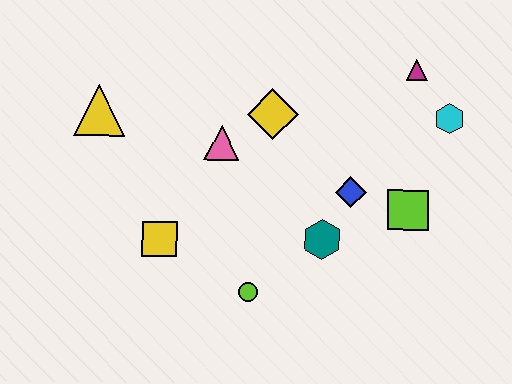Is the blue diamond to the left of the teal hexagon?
No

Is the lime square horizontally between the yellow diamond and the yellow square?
No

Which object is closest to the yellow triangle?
The pink triangle is closest to the yellow triangle.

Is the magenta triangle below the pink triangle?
No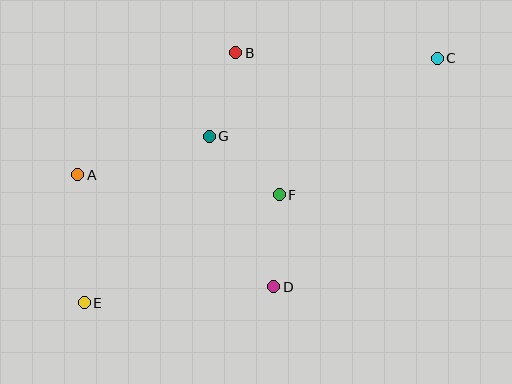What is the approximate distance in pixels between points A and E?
The distance between A and E is approximately 128 pixels.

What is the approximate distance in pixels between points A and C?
The distance between A and C is approximately 378 pixels.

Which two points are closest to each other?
Points B and G are closest to each other.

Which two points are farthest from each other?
Points C and E are farthest from each other.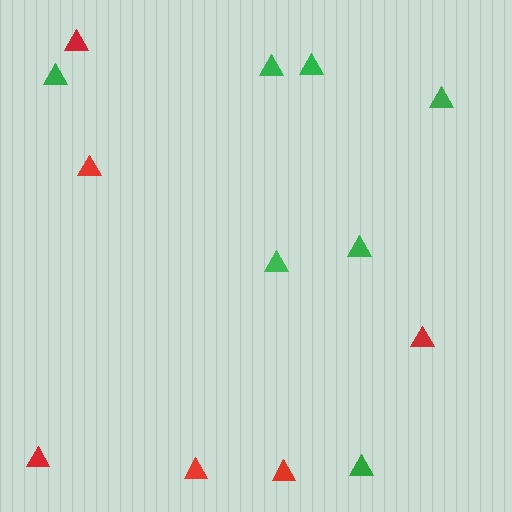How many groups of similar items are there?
There are 2 groups: one group of red triangles (6) and one group of green triangles (7).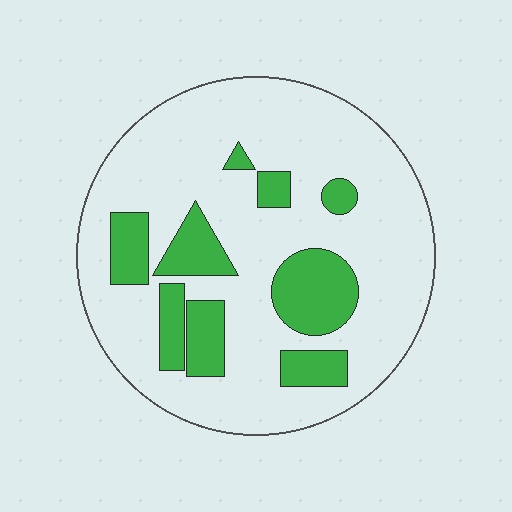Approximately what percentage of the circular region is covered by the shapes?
Approximately 25%.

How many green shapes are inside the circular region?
9.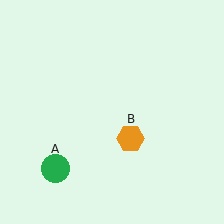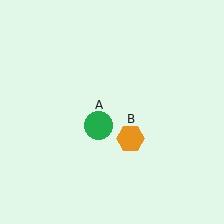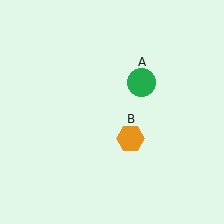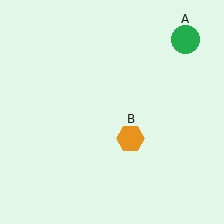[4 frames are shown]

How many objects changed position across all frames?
1 object changed position: green circle (object A).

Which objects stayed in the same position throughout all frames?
Orange hexagon (object B) remained stationary.